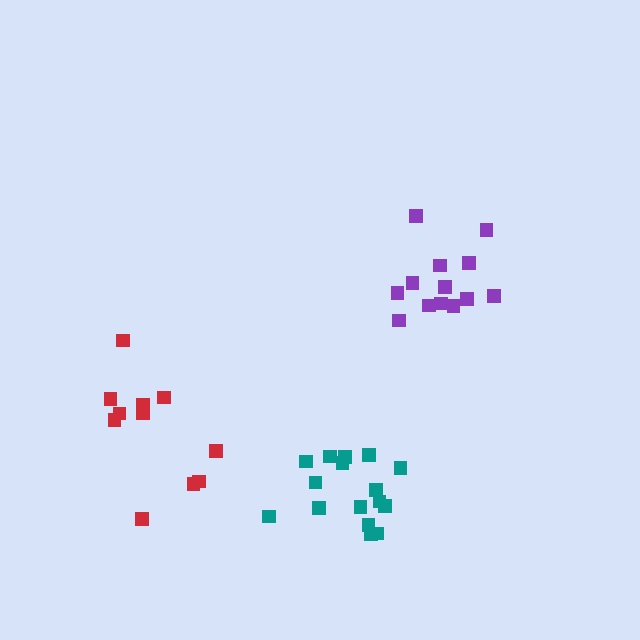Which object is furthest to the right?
The purple cluster is rightmost.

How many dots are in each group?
Group 1: 11 dots, Group 2: 13 dots, Group 3: 16 dots (40 total).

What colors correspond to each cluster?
The clusters are colored: red, purple, teal.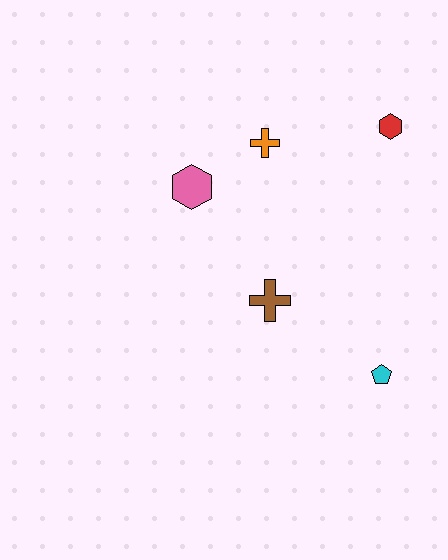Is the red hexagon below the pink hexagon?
No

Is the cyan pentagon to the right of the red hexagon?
No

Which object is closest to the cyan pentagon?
The brown cross is closest to the cyan pentagon.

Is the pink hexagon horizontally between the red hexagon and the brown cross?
No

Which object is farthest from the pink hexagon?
The cyan pentagon is farthest from the pink hexagon.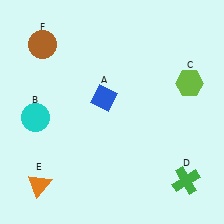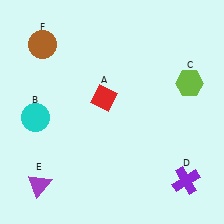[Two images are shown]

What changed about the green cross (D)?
In Image 1, D is green. In Image 2, it changed to purple.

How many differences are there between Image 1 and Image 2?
There are 3 differences between the two images.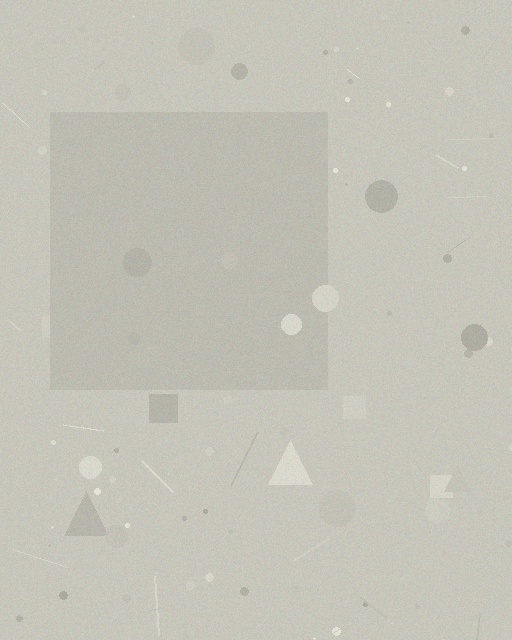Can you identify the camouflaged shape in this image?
The camouflaged shape is a square.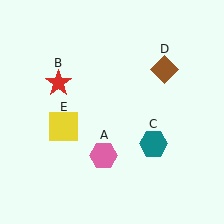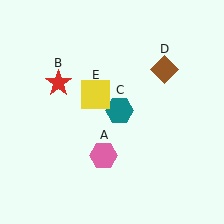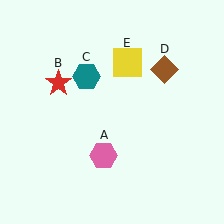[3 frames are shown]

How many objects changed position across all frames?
2 objects changed position: teal hexagon (object C), yellow square (object E).